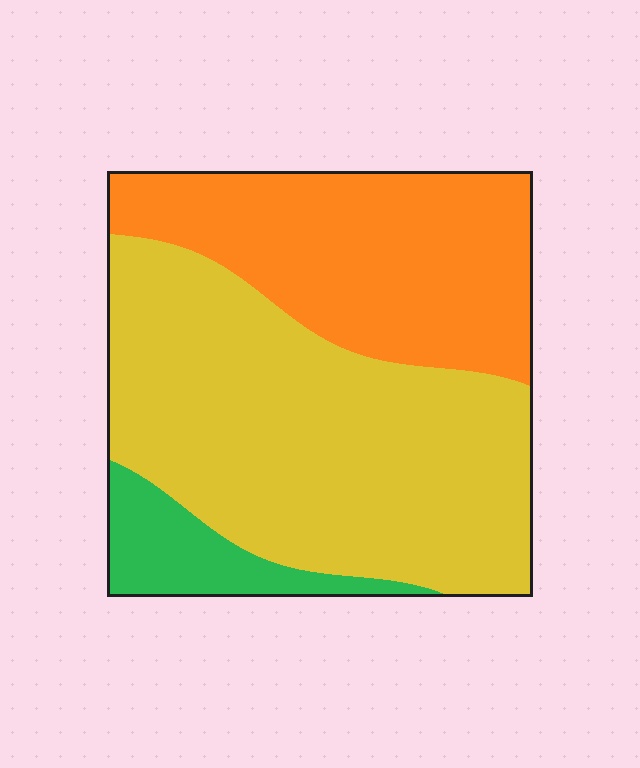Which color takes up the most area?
Yellow, at roughly 55%.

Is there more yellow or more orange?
Yellow.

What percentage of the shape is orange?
Orange takes up about one third (1/3) of the shape.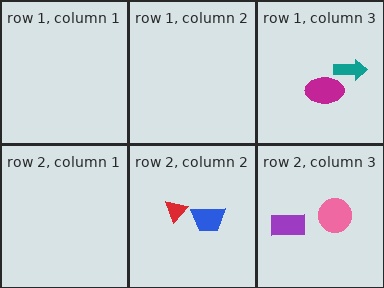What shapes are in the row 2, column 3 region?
The purple rectangle, the pink circle.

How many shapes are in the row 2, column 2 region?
2.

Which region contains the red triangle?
The row 2, column 2 region.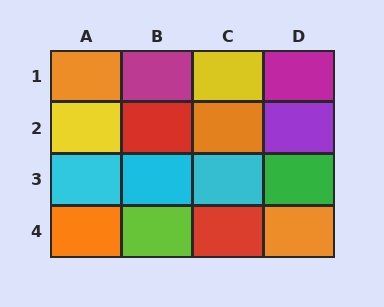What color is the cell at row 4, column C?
Red.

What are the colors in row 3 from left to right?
Cyan, cyan, cyan, green.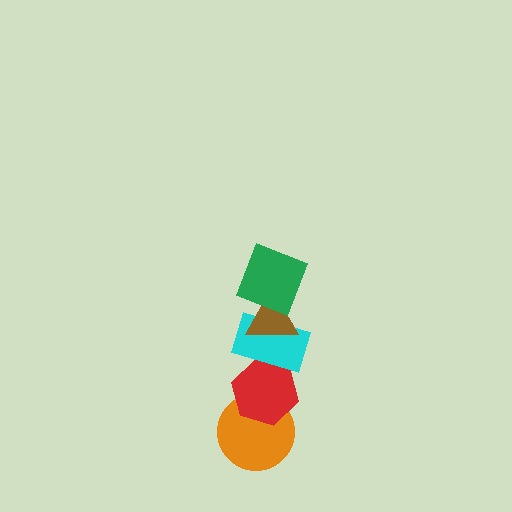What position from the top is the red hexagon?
The red hexagon is 4th from the top.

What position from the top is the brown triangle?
The brown triangle is 2nd from the top.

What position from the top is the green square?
The green square is 1st from the top.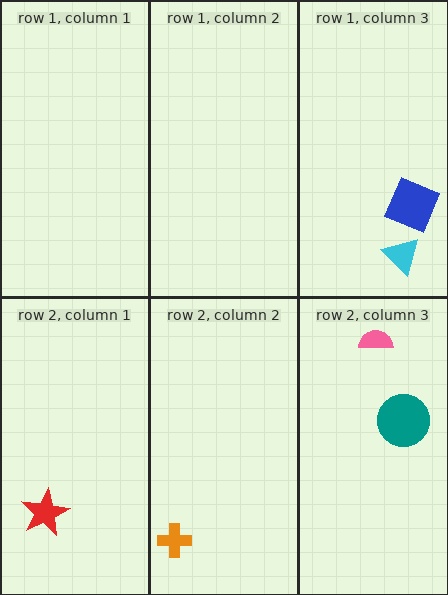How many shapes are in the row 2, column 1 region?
1.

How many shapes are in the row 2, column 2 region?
1.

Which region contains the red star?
The row 2, column 1 region.